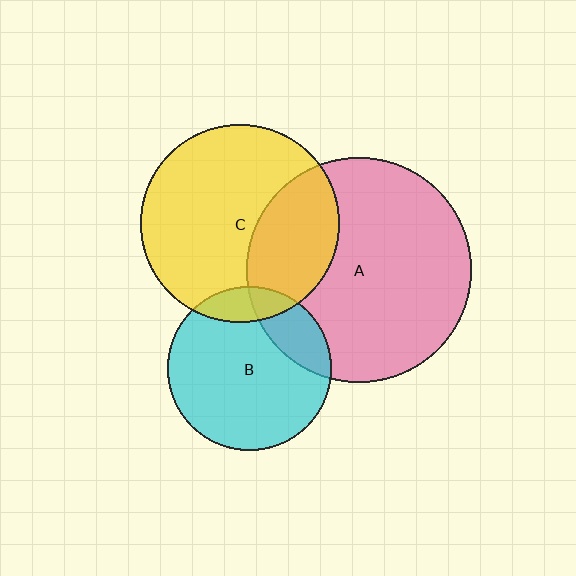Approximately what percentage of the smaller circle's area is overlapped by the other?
Approximately 10%.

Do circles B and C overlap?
Yes.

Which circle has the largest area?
Circle A (pink).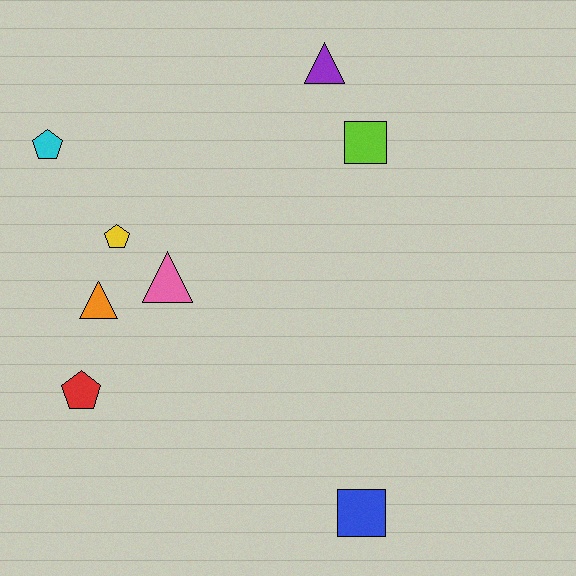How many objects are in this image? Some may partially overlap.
There are 8 objects.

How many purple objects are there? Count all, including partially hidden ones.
There is 1 purple object.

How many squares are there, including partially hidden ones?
There are 2 squares.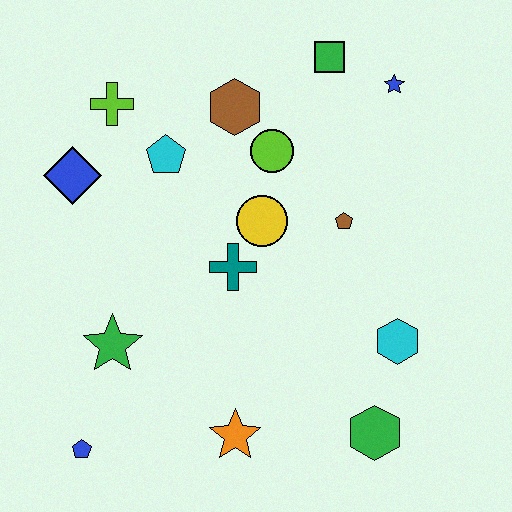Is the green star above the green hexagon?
Yes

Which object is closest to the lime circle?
The brown hexagon is closest to the lime circle.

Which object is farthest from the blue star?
The blue pentagon is farthest from the blue star.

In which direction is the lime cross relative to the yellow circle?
The lime cross is to the left of the yellow circle.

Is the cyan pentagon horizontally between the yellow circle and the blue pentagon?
Yes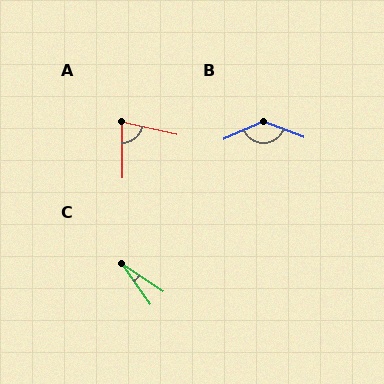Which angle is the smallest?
C, at approximately 22 degrees.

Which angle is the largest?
B, at approximately 136 degrees.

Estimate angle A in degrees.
Approximately 76 degrees.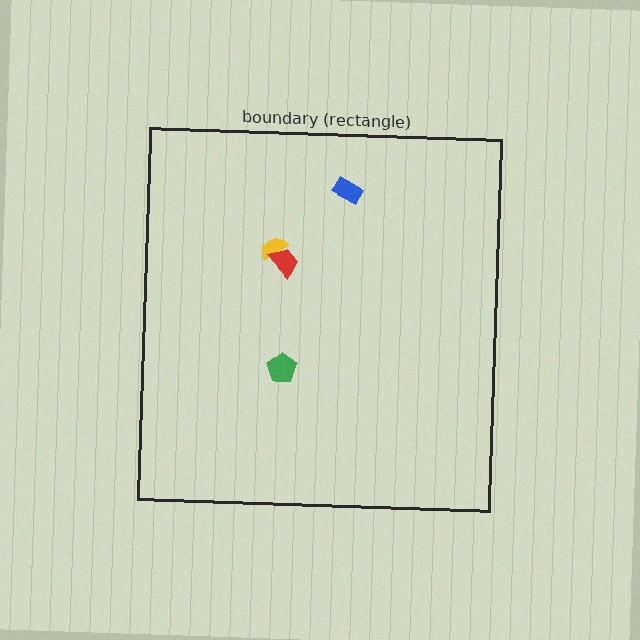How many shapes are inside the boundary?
4 inside, 0 outside.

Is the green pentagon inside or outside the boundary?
Inside.